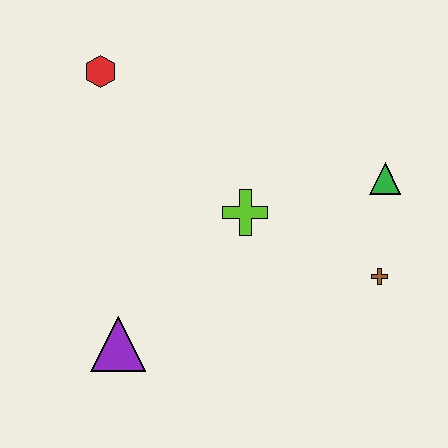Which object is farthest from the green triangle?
The purple triangle is farthest from the green triangle.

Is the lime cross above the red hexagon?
No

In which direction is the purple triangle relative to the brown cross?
The purple triangle is to the left of the brown cross.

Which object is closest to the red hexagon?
The lime cross is closest to the red hexagon.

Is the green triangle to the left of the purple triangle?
No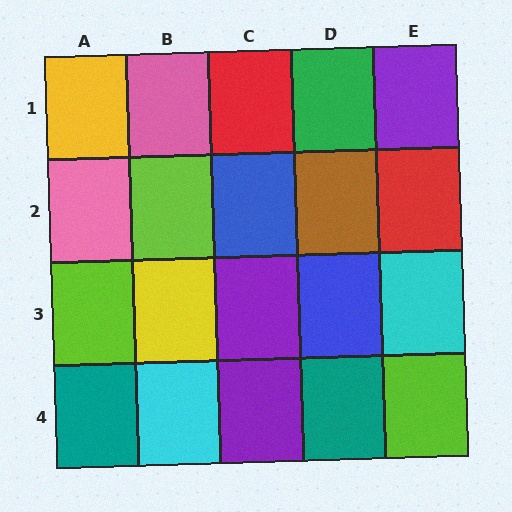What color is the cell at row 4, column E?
Lime.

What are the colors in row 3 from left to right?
Lime, yellow, purple, blue, cyan.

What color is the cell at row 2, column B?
Lime.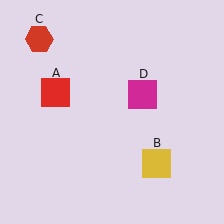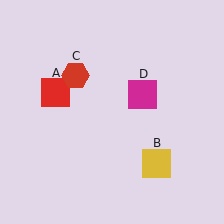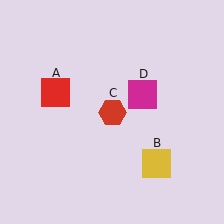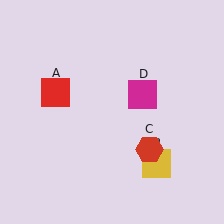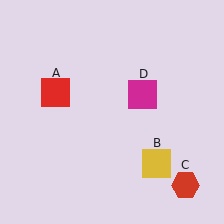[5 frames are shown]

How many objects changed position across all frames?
1 object changed position: red hexagon (object C).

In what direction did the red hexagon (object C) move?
The red hexagon (object C) moved down and to the right.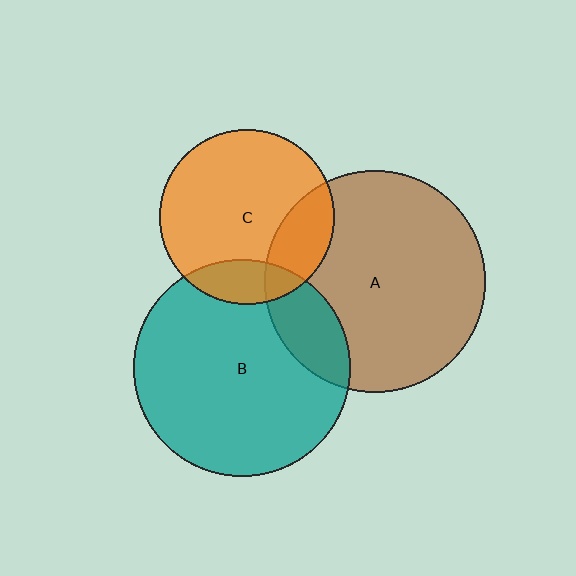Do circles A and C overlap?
Yes.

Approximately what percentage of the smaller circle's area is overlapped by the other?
Approximately 20%.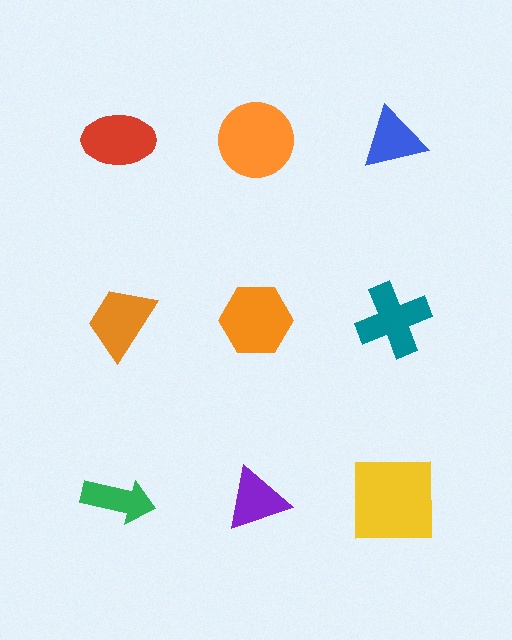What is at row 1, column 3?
A blue triangle.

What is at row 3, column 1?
A green arrow.